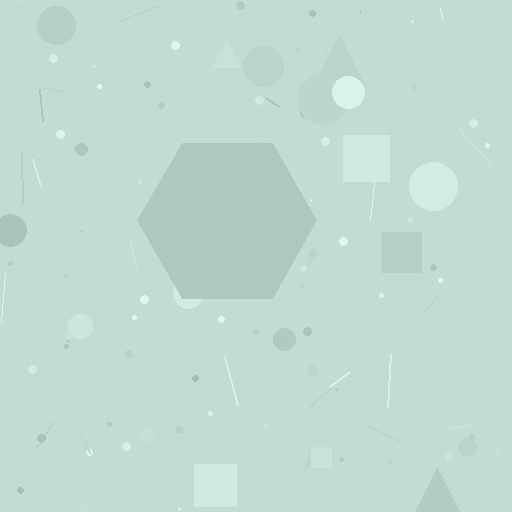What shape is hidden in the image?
A hexagon is hidden in the image.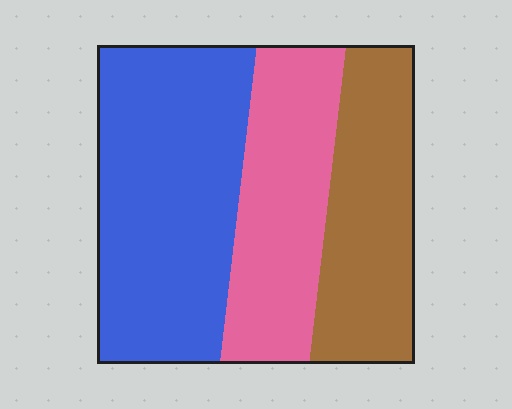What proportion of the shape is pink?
Pink covers around 30% of the shape.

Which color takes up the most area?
Blue, at roughly 45%.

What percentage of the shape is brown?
Brown takes up about one quarter (1/4) of the shape.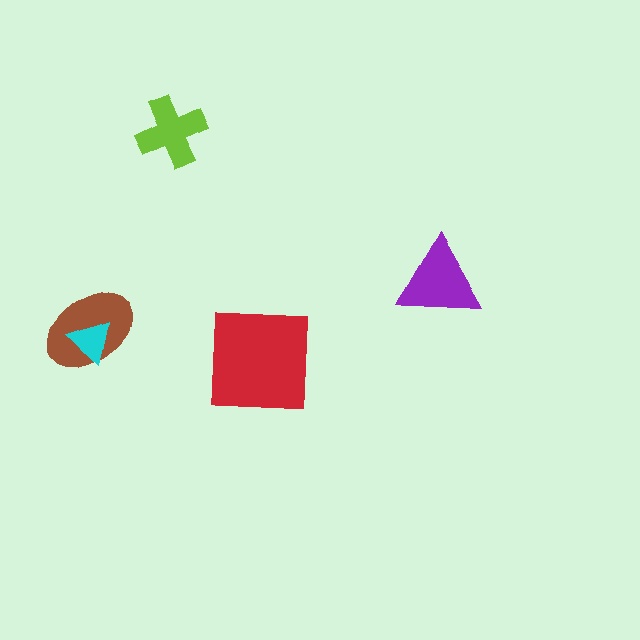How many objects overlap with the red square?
0 objects overlap with the red square.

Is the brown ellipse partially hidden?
Yes, it is partially covered by another shape.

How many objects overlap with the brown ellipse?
1 object overlaps with the brown ellipse.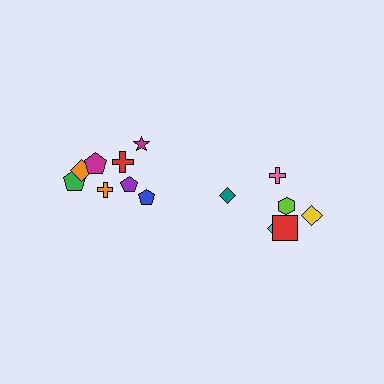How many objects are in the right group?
There are 6 objects.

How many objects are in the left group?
There are 8 objects.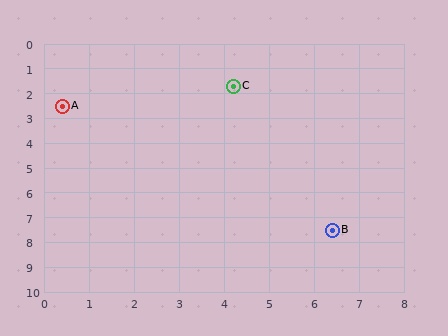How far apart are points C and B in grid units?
Points C and B are about 6.2 grid units apart.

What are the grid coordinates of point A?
Point A is at approximately (0.4, 2.5).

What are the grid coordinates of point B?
Point B is at approximately (6.4, 7.5).